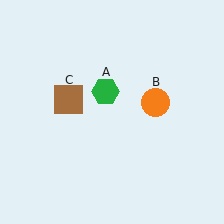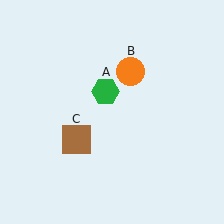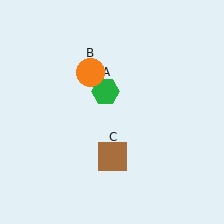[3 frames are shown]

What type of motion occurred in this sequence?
The orange circle (object B), brown square (object C) rotated counterclockwise around the center of the scene.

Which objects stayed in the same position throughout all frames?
Green hexagon (object A) remained stationary.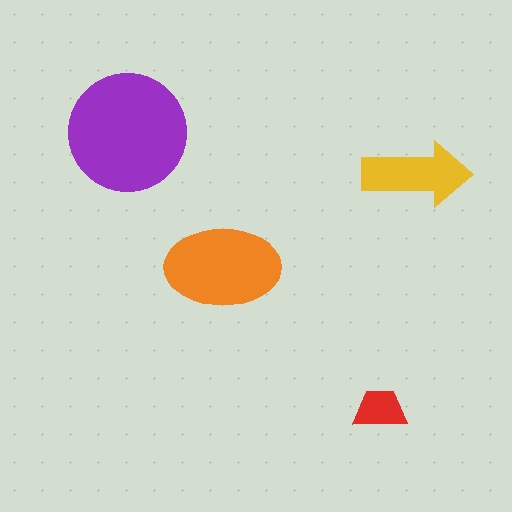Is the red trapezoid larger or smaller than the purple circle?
Smaller.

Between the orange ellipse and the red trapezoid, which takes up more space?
The orange ellipse.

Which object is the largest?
The purple circle.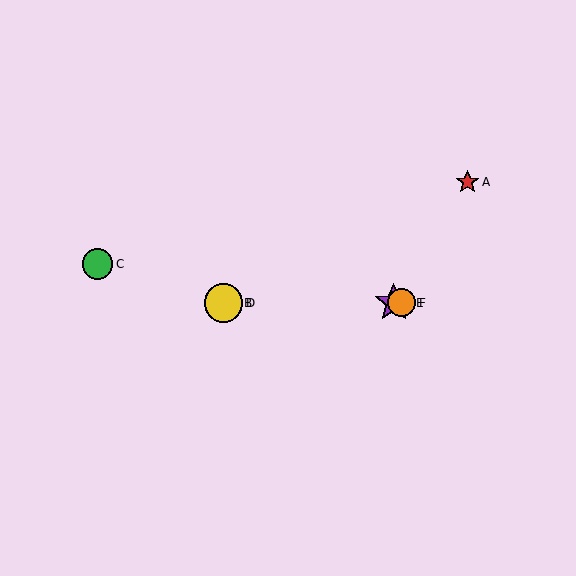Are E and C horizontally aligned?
No, E is at y≈303 and C is at y≈264.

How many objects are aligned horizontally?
4 objects (B, D, E, F) are aligned horizontally.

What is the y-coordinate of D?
Object D is at y≈303.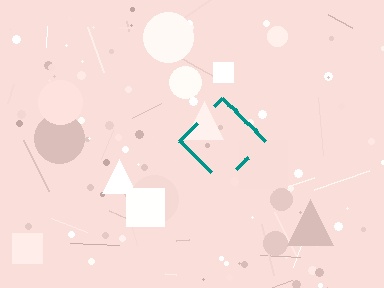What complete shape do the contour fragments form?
The contour fragments form a diamond.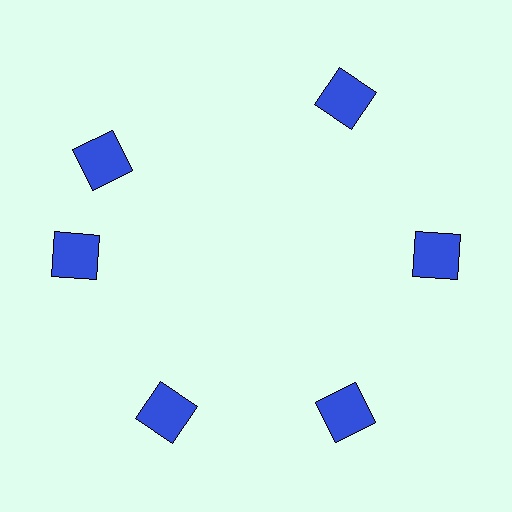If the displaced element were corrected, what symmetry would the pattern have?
It would have 6-fold rotational symmetry — the pattern would map onto itself every 60 degrees.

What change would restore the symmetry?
The symmetry would be restored by rotating it back into even spacing with its neighbors so that all 6 squares sit at equal angles and equal distance from the center.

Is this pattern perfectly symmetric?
No. The 6 blue squares are arranged in a ring, but one element near the 11 o'clock position is rotated out of alignment along the ring, breaking the 6-fold rotational symmetry.